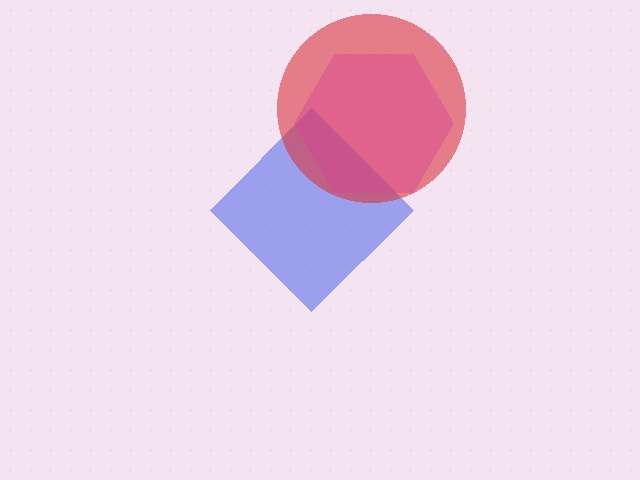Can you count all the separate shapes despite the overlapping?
Yes, there are 3 separate shapes.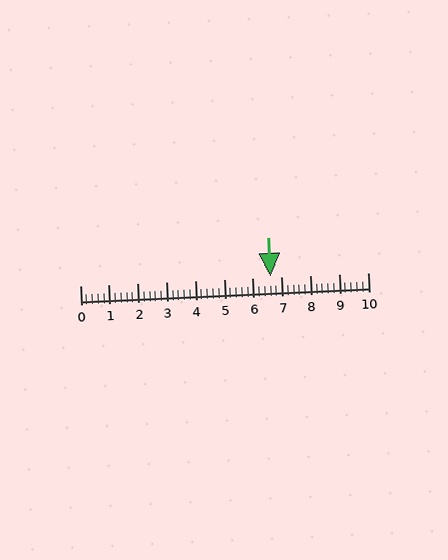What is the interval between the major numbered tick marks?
The major tick marks are spaced 1 units apart.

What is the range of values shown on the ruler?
The ruler shows values from 0 to 10.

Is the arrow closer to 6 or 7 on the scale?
The arrow is closer to 7.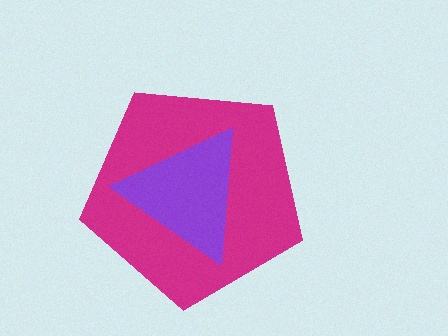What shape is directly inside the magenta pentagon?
The purple triangle.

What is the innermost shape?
The purple triangle.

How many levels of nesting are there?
2.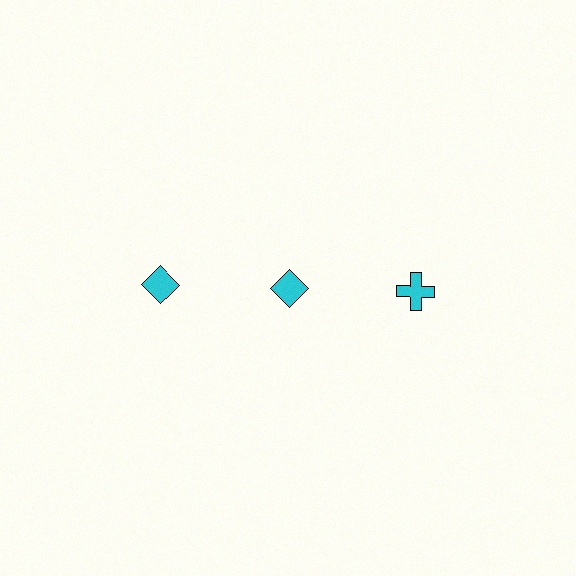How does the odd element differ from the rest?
It has a different shape: cross instead of diamond.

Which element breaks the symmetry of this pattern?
The cyan cross in the top row, center column breaks the symmetry. All other shapes are cyan diamonds.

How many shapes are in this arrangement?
There are 3 shapes arranged in a grid pattern.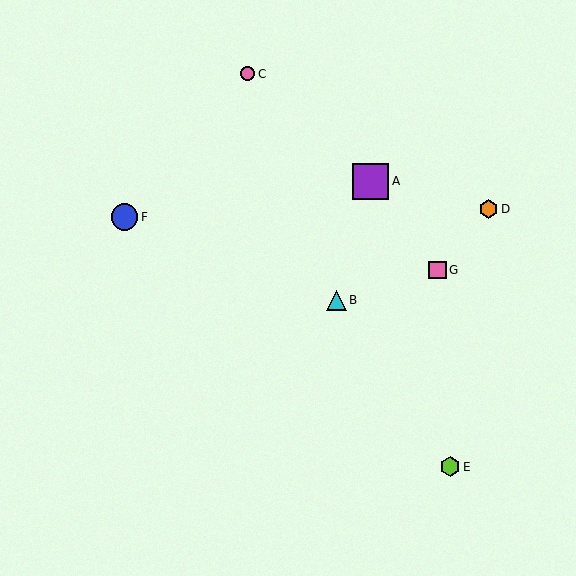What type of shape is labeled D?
Shape D is an orange hexagon.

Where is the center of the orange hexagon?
The center of the orange hexagon is at (488, 209).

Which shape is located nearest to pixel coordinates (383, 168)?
The purple square (labeled A) at (371, 181) is nearest to that location.